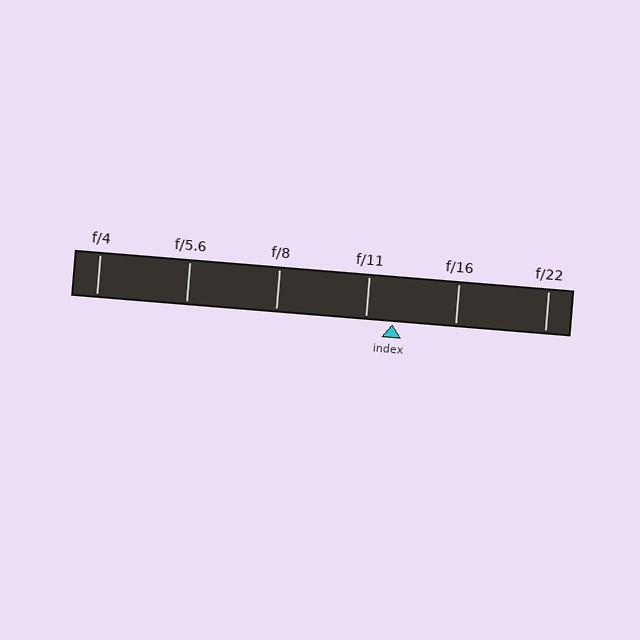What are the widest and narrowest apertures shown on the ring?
The widest aperture shown is f/4 and the narrowest is f/22.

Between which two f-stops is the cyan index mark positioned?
The index mark is between f/11 and f/16.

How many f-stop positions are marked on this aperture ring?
There are 6 f-stop positions marked.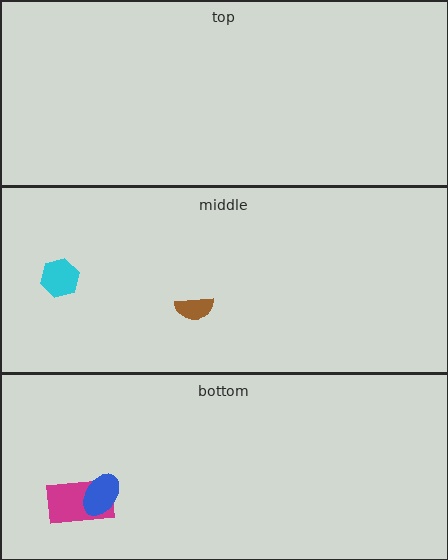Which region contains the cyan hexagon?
The middle region.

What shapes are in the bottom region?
The magenta rectangle, the blue ellipse.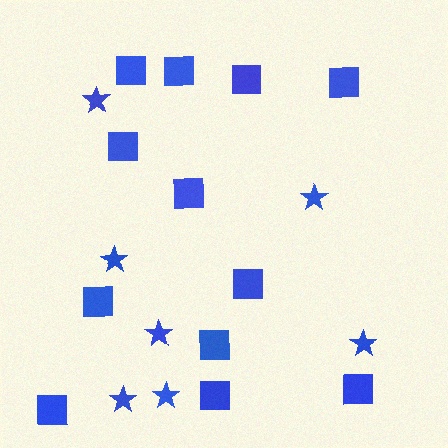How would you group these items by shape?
There are 2 groups: one group of squares (12) and one group of stars (7).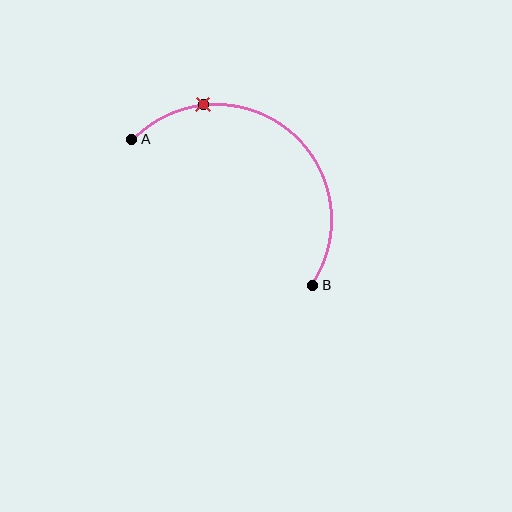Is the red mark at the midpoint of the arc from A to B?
No. The red mark lies on the arc but is closer to endpoint A. The arc midpoint would be at the point on the curve equidistant along the arc from both A and B.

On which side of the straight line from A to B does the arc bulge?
The arc bulges above and to the right of the straight line connecting A and B.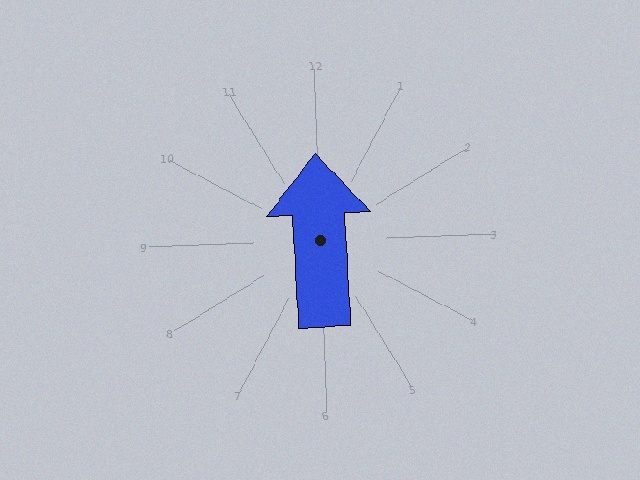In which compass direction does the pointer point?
North.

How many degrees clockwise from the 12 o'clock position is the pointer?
Approximately 359 degrees.